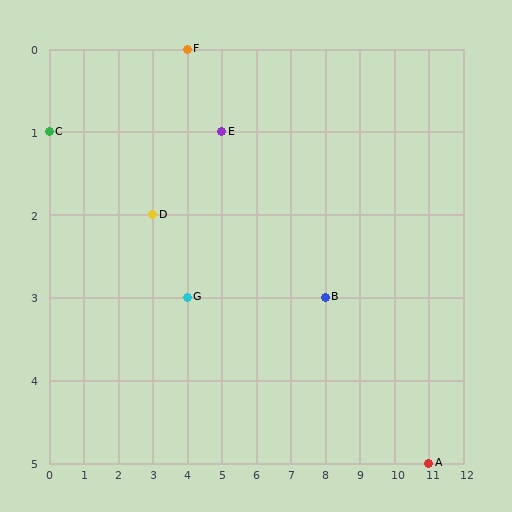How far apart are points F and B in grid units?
Points F and B are 4 columns and 3 rows apart (about 5.0 grid units diagonally).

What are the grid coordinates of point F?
Point F is at grid coordinates (4, 0).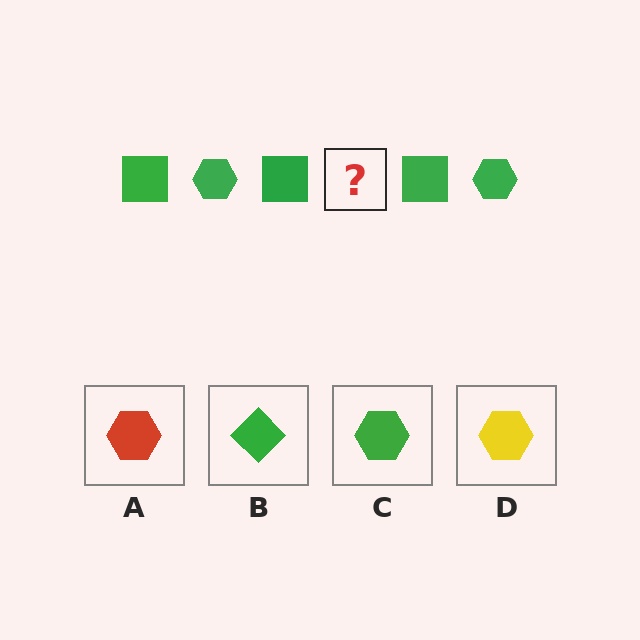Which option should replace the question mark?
Option C.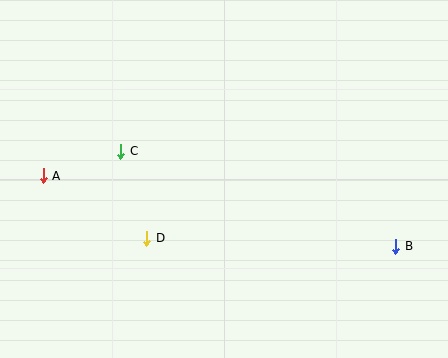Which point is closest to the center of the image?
Point D at (147, 238) is closest to the center.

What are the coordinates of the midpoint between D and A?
The midpoint between D and A is at (95, 207).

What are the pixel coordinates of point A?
Point A is at (43, 176).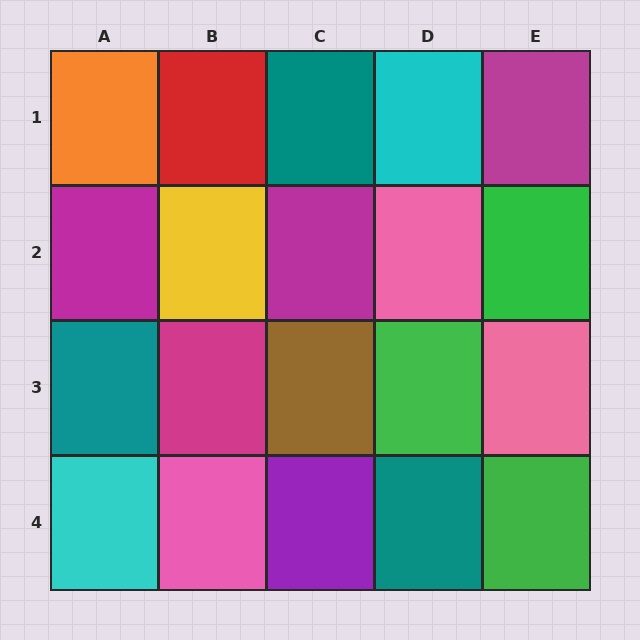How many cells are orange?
1 cell is orange.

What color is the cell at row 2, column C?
Magenta.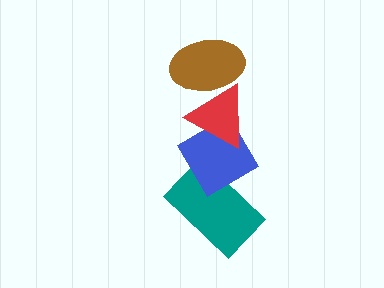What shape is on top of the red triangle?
The brown ellipse is on top of the red triangle.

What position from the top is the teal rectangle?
The teal rectangle is 4th from the top.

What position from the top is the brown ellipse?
The brown ellipse is 1st from the top.